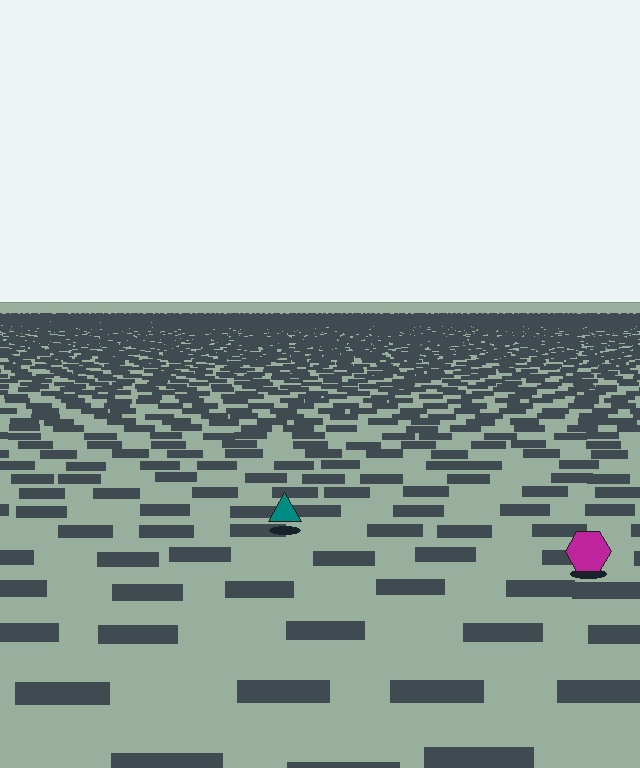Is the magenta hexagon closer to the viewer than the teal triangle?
Yes. The magenta hexagon is closer — you can tell from the texture gradient: the ground texture is coarser near it.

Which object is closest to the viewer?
The magenta hexagon is closest. The texture marks near it are larger and more spread out.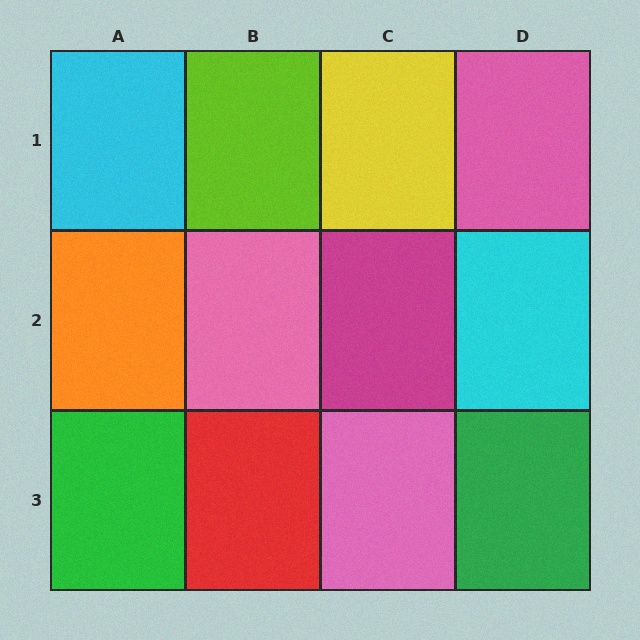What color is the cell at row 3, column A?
Green.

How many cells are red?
1 cell is red.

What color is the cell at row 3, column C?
Pink.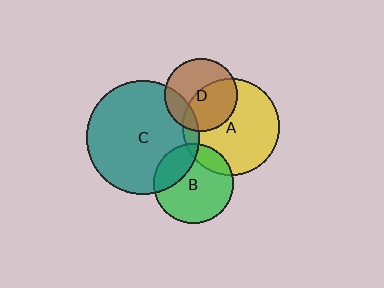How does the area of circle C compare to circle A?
Approximately 1.4 times.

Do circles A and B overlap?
Yes.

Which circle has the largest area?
Circle C (teal).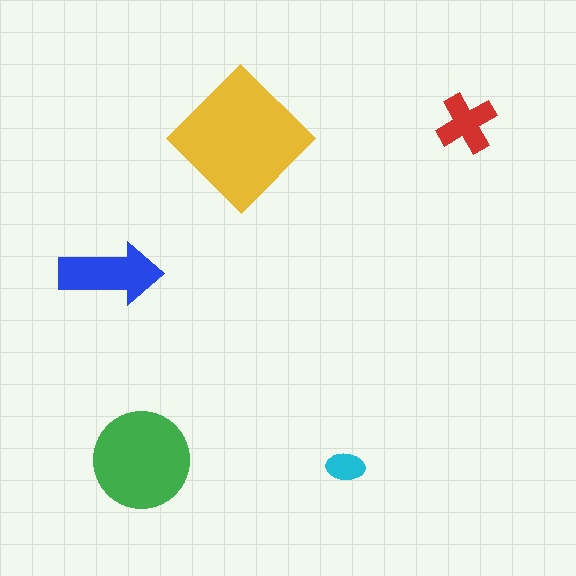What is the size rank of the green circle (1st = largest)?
2nd.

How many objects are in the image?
There are 5 objects in the image.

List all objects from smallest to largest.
The cyan ellipse, the red cross, the blue arrow, the green circle, the yellow diamond.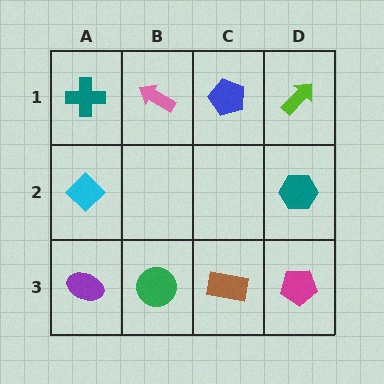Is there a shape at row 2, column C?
No, that cell is empty.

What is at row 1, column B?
A pink arrow.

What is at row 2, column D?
A teal hexagon.